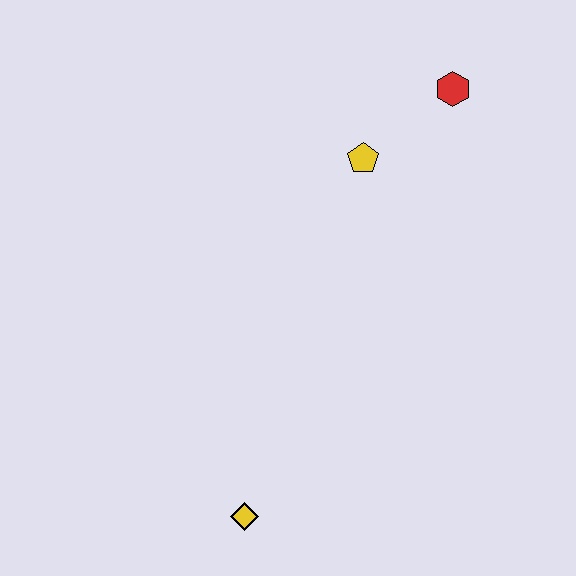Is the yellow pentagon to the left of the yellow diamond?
No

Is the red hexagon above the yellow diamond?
Yes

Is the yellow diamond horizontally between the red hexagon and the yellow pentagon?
No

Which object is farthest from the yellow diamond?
The red hexagon is farthest from the yellow diamond.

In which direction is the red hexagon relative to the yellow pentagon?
The red hexagon is to the right of the yellow pentagon.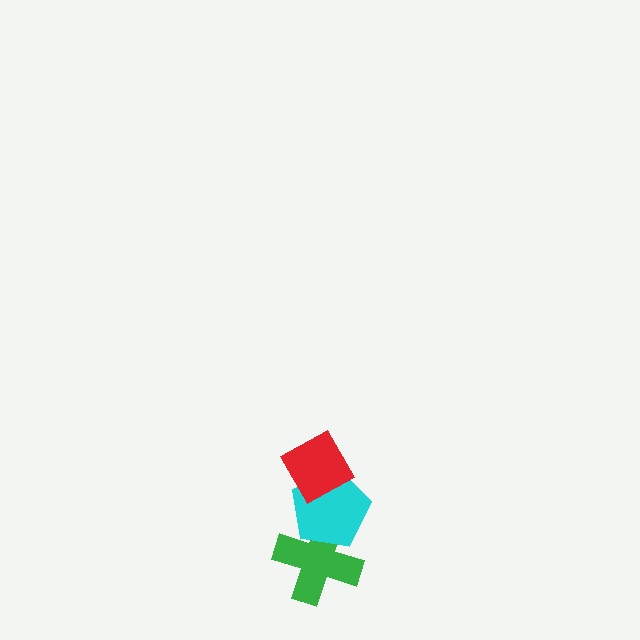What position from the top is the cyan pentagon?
The cyan pentagon is 2nd from the top.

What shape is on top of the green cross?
The cyan pentagon is on top of the green cross.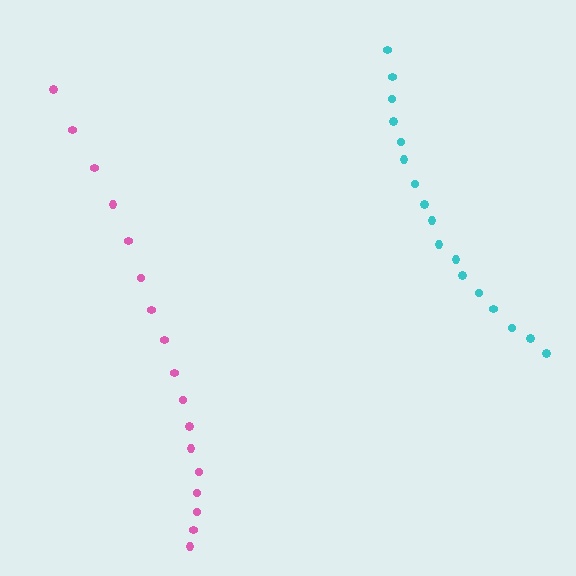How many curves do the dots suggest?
There are 2 distinct paths.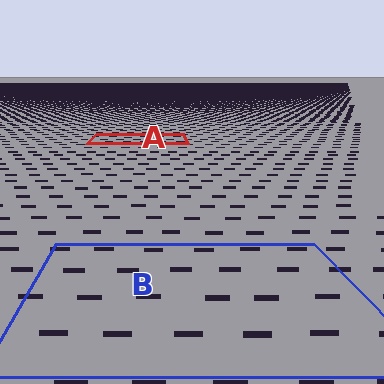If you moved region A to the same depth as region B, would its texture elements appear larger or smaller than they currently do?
They would appear larger. At a closer depth, the same texture elements are projected at a bigger on-screen size.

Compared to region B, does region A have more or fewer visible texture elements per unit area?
Region A has more texture elements per unit area — they are packed more densely because it is farther away.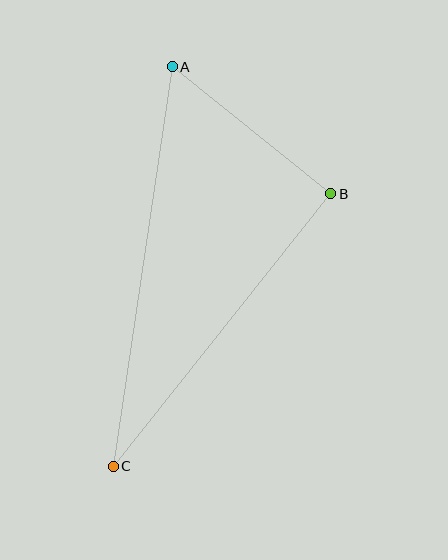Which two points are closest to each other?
Points A and B are closest to each other.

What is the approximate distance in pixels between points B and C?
The distance between B and C is approximately 349 pixels.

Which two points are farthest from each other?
Points A and C are farthest from each other.